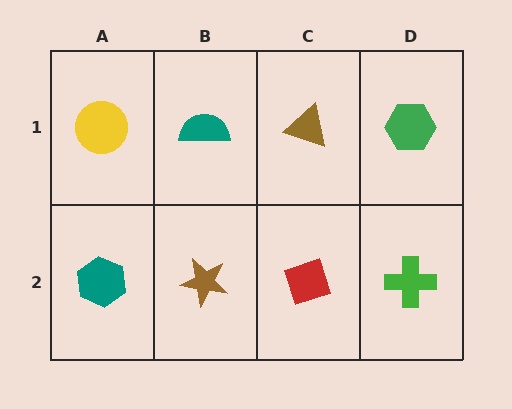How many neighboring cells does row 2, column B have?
3.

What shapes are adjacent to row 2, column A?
A yellow circle (row 1, column A), a brown star (row 2, column B).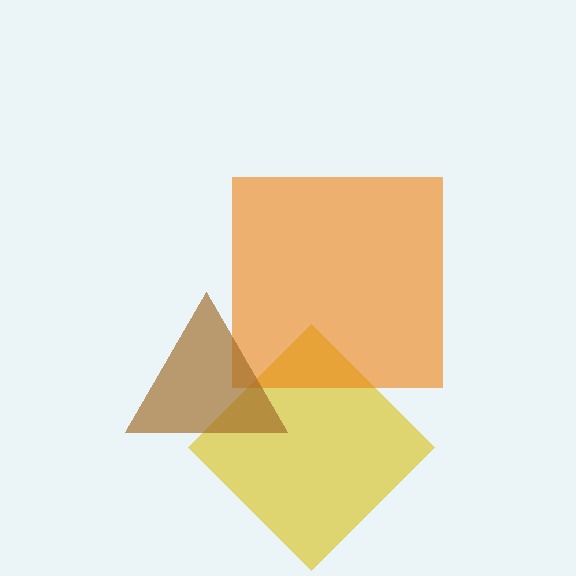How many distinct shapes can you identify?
There are 3 distinct shapes: a yellow diamond, an orange square, a brown triangle.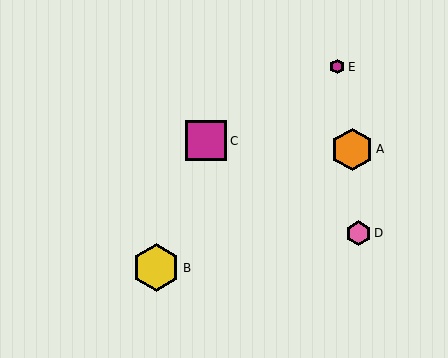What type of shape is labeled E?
Shape E is a magenta hexagon.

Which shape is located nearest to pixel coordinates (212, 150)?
The magenta square (labeled C) at (206, 141) is nearest to that location.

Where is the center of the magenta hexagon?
The center of the magenta hexagon is at (337, 67).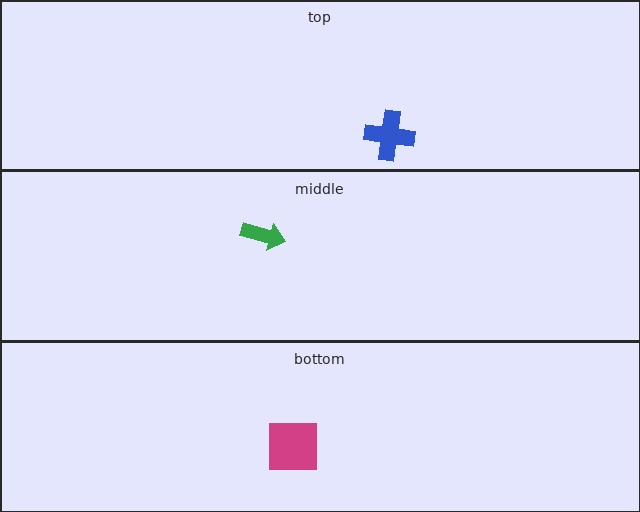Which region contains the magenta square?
The bottom region.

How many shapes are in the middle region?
1.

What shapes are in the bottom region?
The magenta square.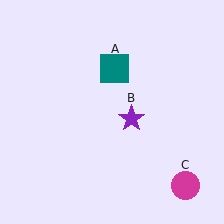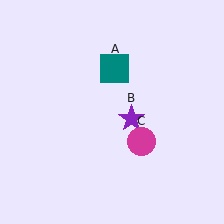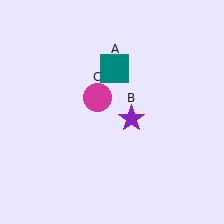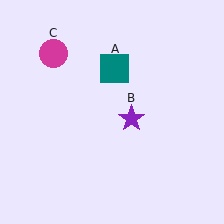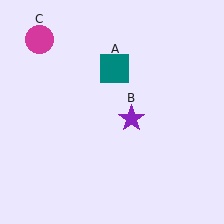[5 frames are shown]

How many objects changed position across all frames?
1 object changed position: magenta circle (object C).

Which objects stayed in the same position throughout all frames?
Teal square (object A) and purple star (object B) remained stationary.